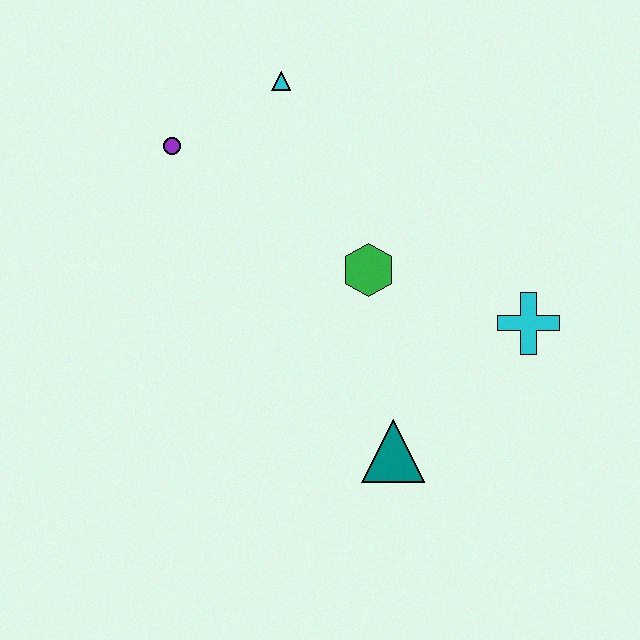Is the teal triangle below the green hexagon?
Yes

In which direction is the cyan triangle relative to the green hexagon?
The cyan triangle is above the green hexagon.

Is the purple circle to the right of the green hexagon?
No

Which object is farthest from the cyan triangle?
The teal triangle is farthest from the cyan triangle.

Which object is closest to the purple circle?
The cyan triangle is closest to the purple circle.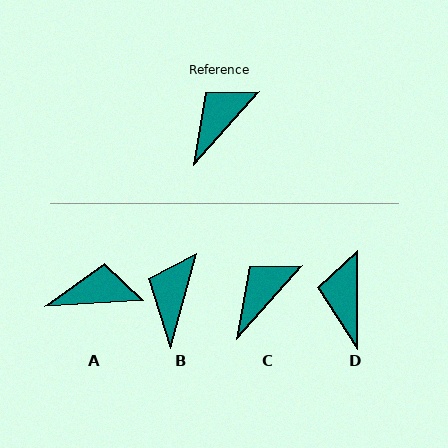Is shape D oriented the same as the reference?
No, it is off by about 42 degrees.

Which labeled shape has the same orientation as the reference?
C.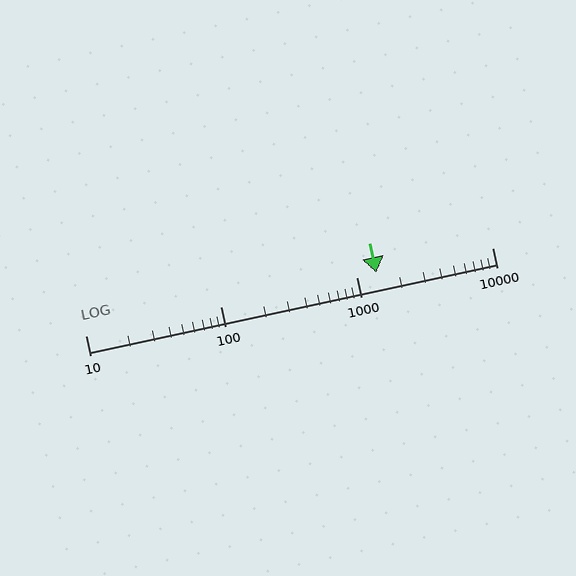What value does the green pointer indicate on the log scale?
The pointer indicates approximately 1400.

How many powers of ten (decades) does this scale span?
The scale spans 3 decades, from 10 to 10000.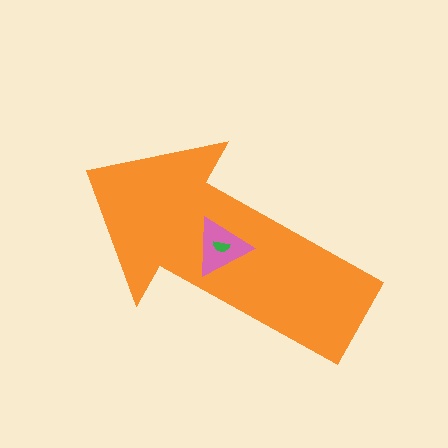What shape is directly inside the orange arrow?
The pink triangle.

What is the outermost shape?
The orange arrow.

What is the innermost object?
The green semicircle.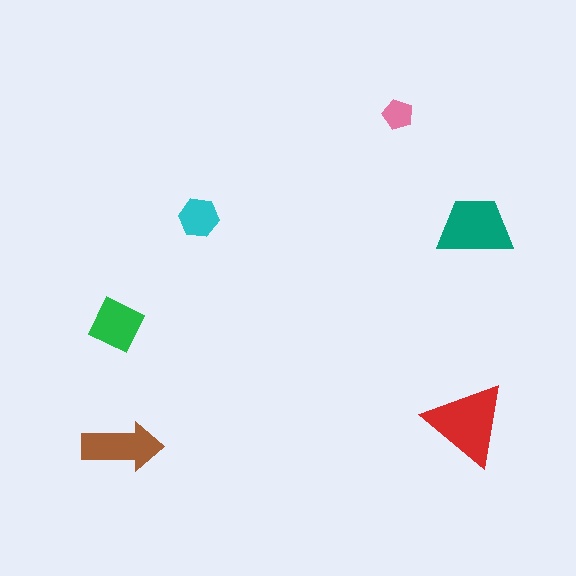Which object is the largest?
The red triangle.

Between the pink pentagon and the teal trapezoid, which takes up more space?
The teal trapezoid.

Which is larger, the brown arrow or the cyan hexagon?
The brown arrow.